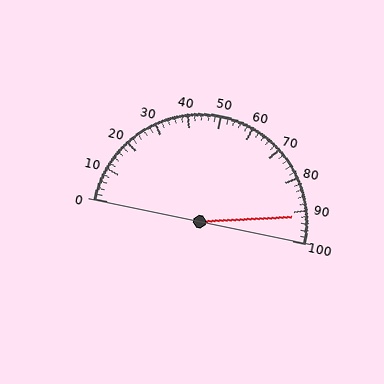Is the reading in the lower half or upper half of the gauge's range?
The reading is in the upper half of the range (0 to 100).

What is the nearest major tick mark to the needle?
The nearest major tick mark is 90.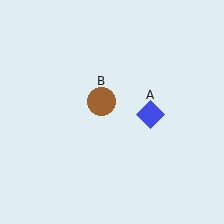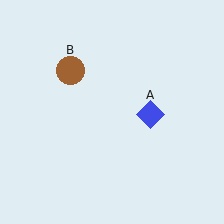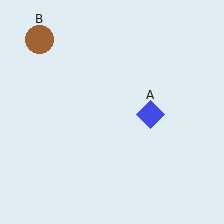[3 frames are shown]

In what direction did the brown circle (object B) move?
The brown circle (object B) moved up and to the left.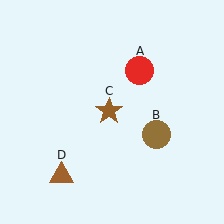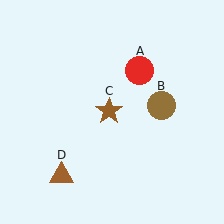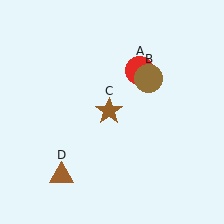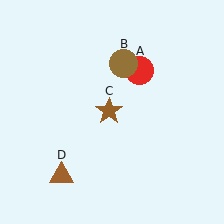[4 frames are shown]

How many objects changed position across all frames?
1 object changed position: brown circle (object B).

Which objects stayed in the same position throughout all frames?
Red circle (object A) and brown star (object C) and brown triangle (object D) remained stationary.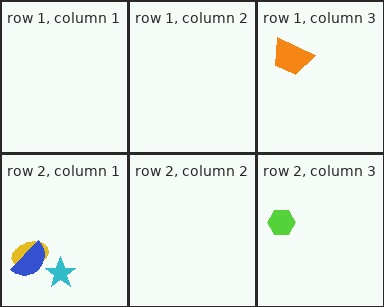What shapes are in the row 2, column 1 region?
The yellow ellipse, the cyan star, the blue semicircle.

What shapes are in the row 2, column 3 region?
The lime hexagon.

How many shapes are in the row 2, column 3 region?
1.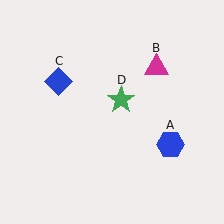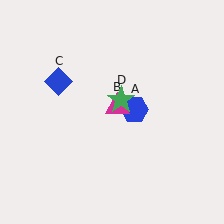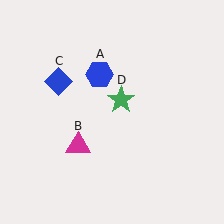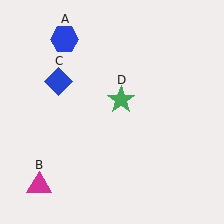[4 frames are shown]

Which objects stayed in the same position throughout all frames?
Blue diamond (object C) and green star (object D) remained stationary.